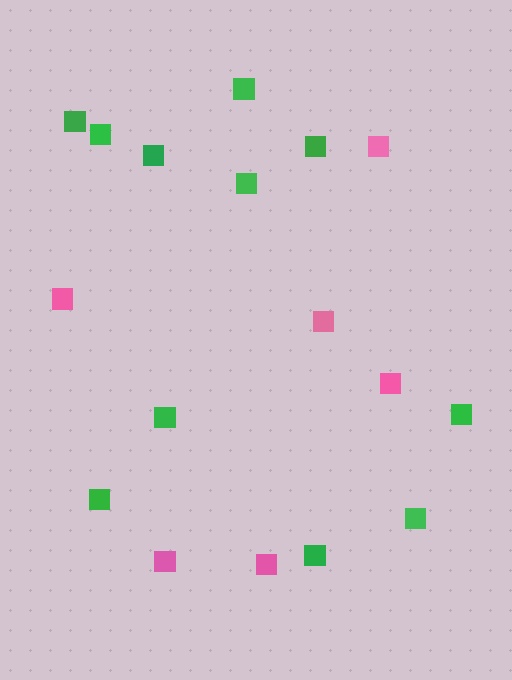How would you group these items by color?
There are 2 groups: one group of green squares (11) and one group of pink squares (6).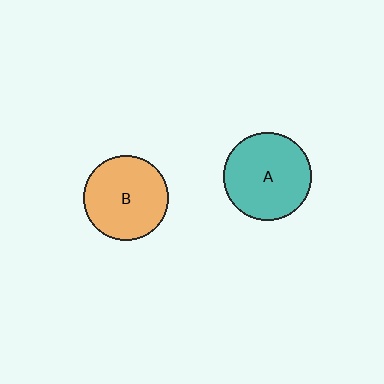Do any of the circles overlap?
No, none of the circles overlap.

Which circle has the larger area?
Circle A (teal).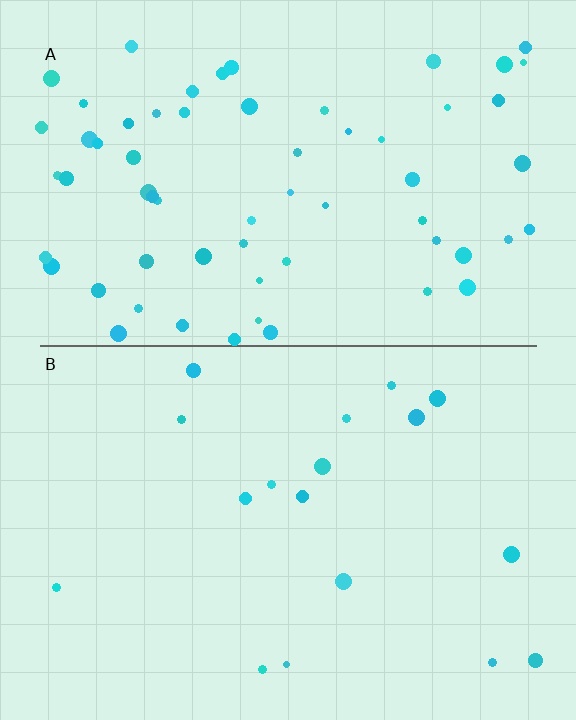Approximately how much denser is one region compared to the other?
Approximately 3.6× — region A over region B.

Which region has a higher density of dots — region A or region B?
A (the top).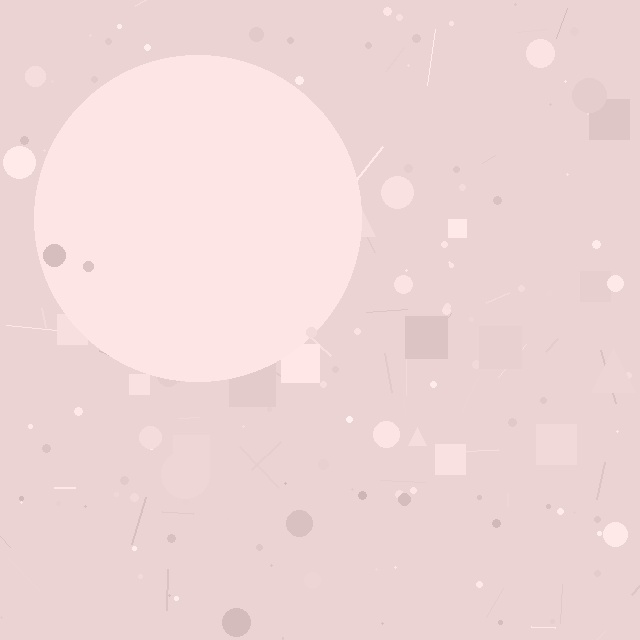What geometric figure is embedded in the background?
A circle is embedded in the background.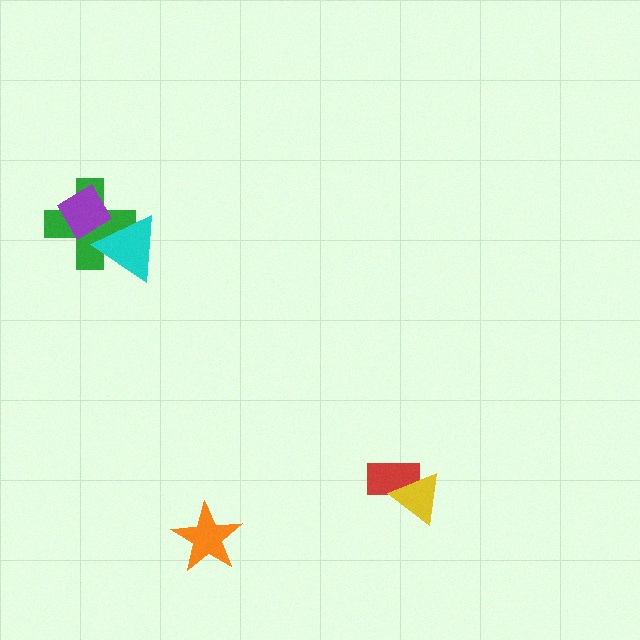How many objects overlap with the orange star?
0 objects overlap with the orange star.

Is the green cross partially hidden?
Yes, it is partially covered by another shape.